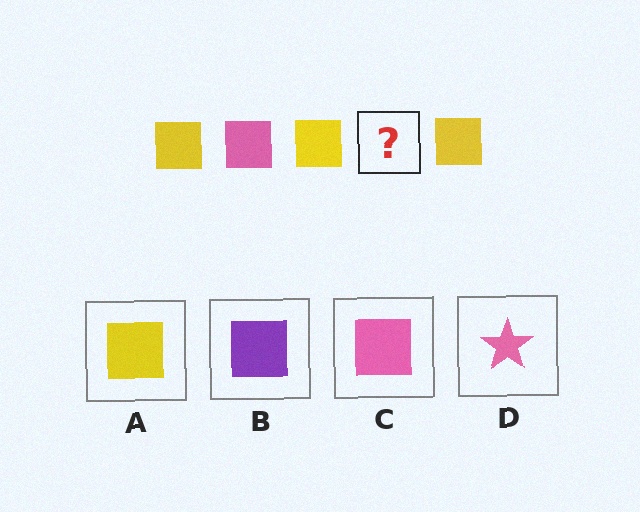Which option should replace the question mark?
Option C.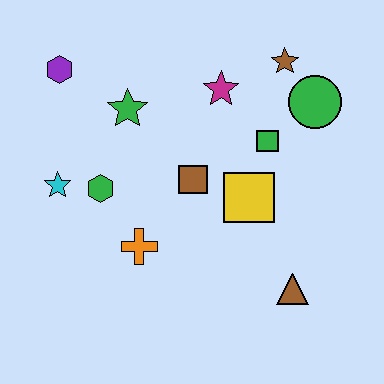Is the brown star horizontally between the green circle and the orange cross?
Yes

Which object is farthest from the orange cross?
The brown star is farthest from the orange cross.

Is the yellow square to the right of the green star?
Yes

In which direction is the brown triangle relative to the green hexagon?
The brown triangle is to the right of the green hexagon.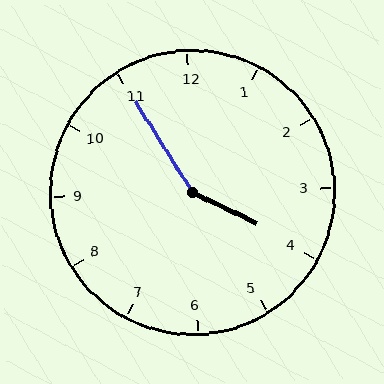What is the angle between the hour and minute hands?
Approximately 148 degrees.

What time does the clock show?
3:55.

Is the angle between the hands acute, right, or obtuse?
It is obtuse.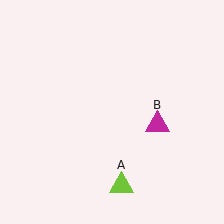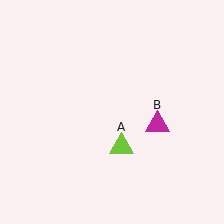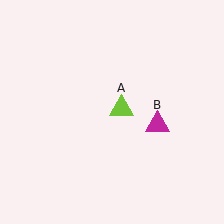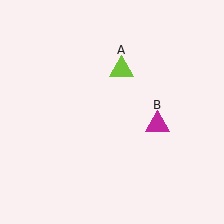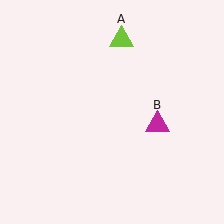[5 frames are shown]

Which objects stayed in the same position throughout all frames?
Magenta triangle (object B) remained stationary.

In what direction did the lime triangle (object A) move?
The lime triangle (object A) moved up.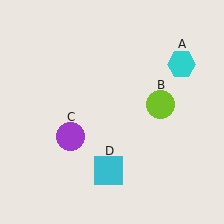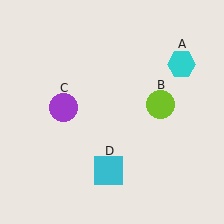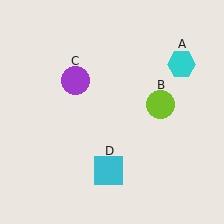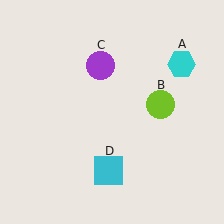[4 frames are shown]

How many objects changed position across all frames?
1 object changed position: purple circle (object C).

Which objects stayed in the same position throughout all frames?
Cyan hexagon (object A) and lime circle (object B) and cyan square (object D) remained stationary.